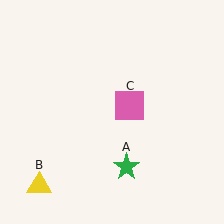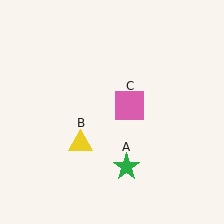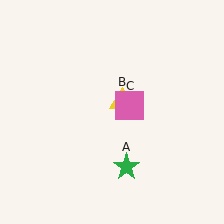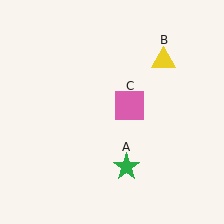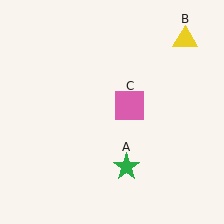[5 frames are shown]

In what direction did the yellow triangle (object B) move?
The yellow triangle (object B) moved up and to the right.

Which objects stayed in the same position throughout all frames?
Green star (object A) and pink square (object C) remained stationary.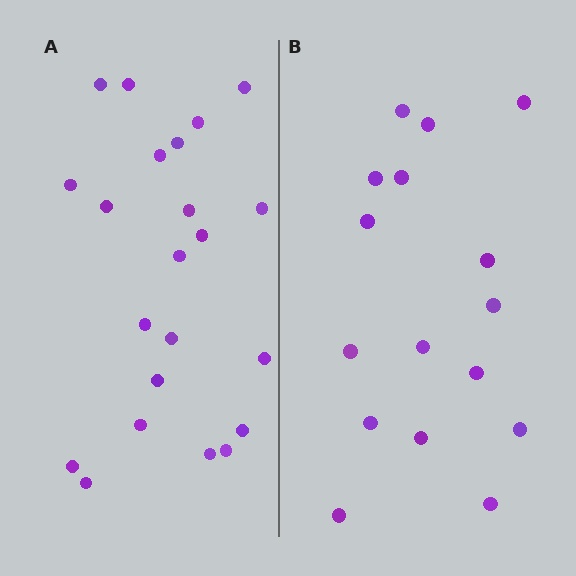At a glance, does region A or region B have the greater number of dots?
Region A (the left region) has more dots.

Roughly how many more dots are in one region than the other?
Region A has about 6 more dots than region B.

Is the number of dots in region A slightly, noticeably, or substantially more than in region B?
Region A has noticeably more, but not dramatically so. The ratio is roughly 1.4 to 1.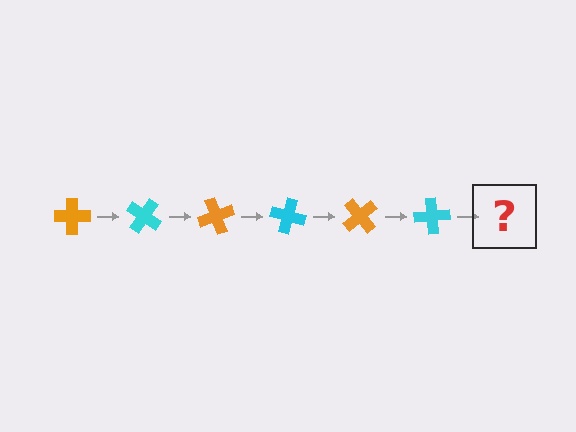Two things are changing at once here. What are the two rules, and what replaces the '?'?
The two rules are that it rotates 35 degrees each step and the color cycles through orange and cyan. The '?' should be an orange cross, rotated 210 degrees from the start.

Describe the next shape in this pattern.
It should be an orange cross, rotated 210 degrees from the start.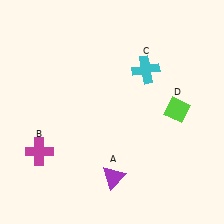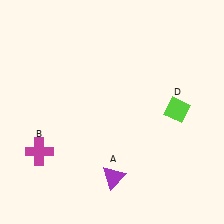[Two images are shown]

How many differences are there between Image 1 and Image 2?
There is 1 difference between the two images.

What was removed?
The cyan cross (C) was removed in Image 2.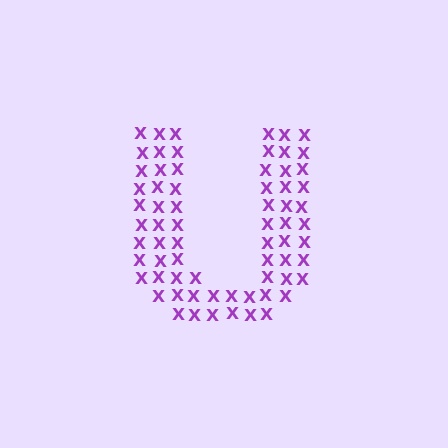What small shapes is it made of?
It is made of small letter X's.